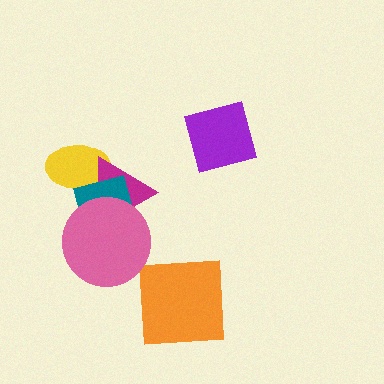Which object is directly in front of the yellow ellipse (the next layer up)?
The magenta triangle is directly in front of the yellow ellipse.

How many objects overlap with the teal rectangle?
3 objects overlap with the teal rectangle.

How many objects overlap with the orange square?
0 objects overlap with the orange square.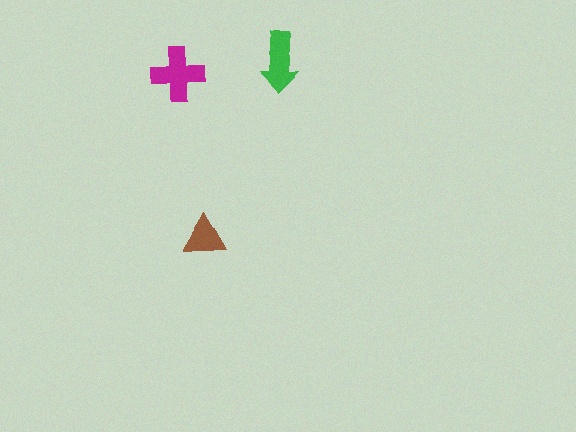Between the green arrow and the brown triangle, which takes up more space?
The green arrow.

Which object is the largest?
The magenta cross.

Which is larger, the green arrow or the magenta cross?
The magenta cross.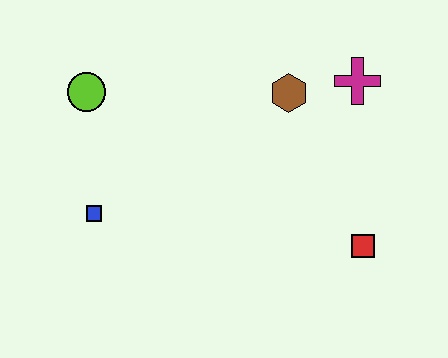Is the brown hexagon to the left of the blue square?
No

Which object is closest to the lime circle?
The blue square is closest to the lime circle.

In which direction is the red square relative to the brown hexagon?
The red square is below the brown hexagon.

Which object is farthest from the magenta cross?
The blue square is farthest from the magenta cross.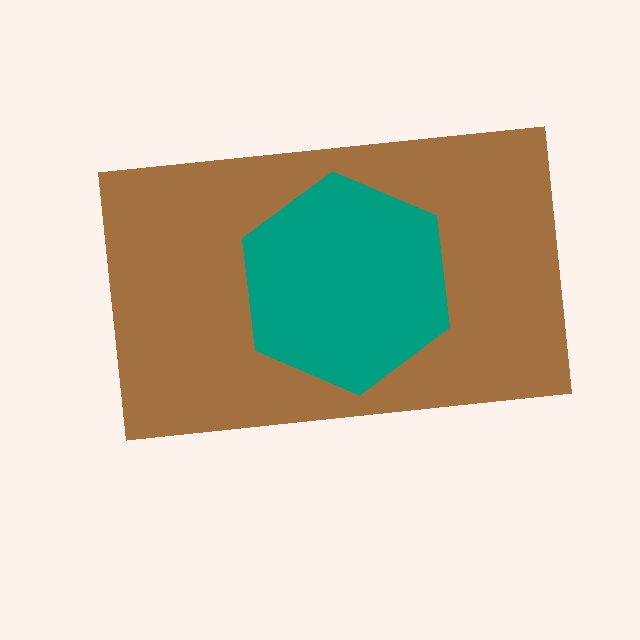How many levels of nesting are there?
2.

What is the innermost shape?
The teal hexagon.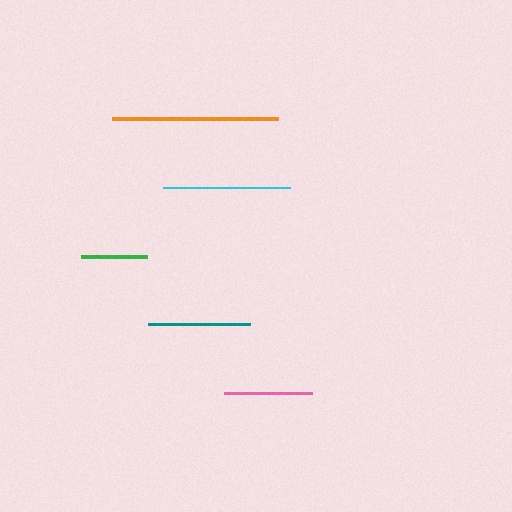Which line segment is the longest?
The orange line is the longest at approximately 166 pixels.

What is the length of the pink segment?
The pink segment is approximately 88 pixels long.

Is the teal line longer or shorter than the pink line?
The teal line is longer than the pink line.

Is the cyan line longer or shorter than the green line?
The cyan line is longer than the green line.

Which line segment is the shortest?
The green line is the shortest at approximately 66 pixels.